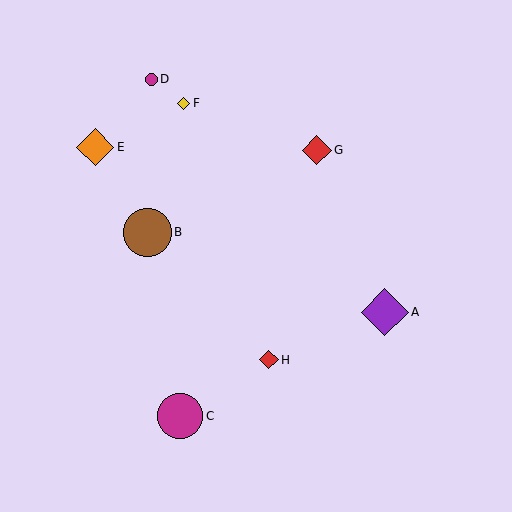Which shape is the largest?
The brown circle (labeled B) is the largest.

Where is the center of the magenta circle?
The center of the magenta circle is at (151, 79).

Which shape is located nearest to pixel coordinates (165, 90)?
The magenta circle (labeled D) at (151, 79) is nearest to that location.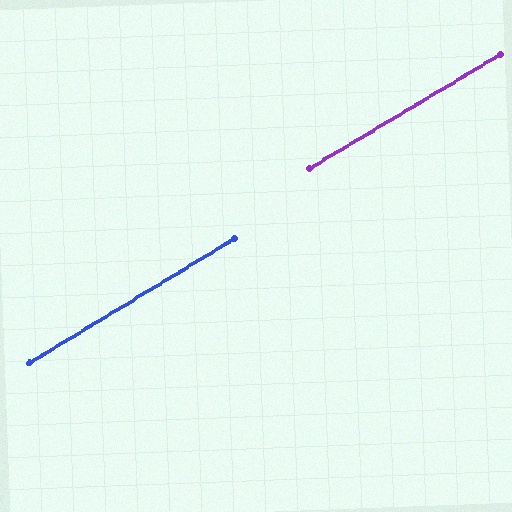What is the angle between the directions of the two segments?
Approximately 0 degrees.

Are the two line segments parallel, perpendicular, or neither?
Parallel — their directions differ by only 0.2°.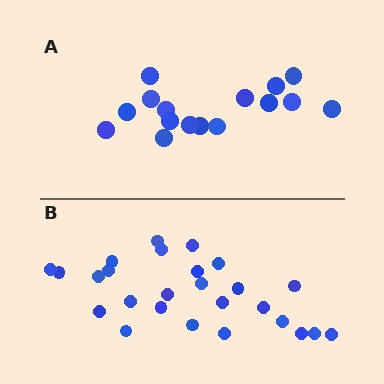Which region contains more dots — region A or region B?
Region B (the bottom region) has more dots.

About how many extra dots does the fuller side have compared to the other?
Region B has roughly 10 or so more dots than region A.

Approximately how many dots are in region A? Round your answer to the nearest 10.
About 20 dots. (The exact count is 16, which rounds to 20.)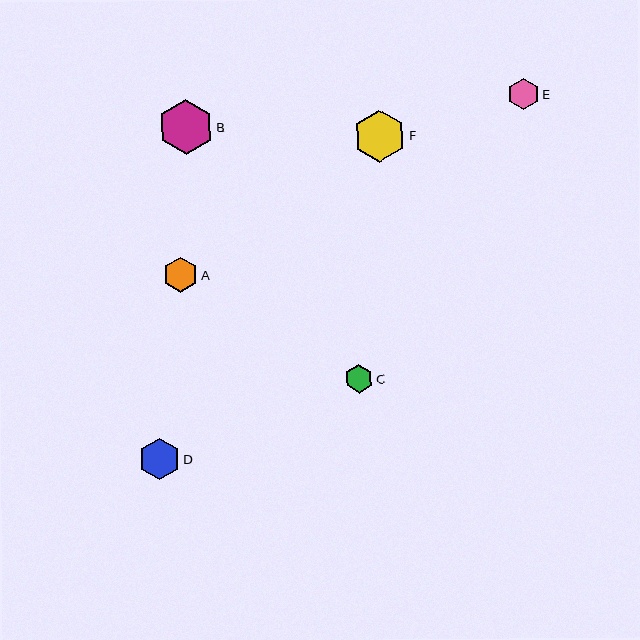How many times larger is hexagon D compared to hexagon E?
Hexagon D is approximately 1.3 times the size of hexagon E.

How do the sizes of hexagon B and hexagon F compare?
Hexagon B and hexagon F are approximately the same size.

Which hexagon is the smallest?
Hexagon C is the smallest with a size of approximately 28 pixels.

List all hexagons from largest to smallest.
From largest to smallest: B, F, D, A, E, C.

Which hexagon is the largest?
Hexagon B is the largest with a size of approximately 55 pixels.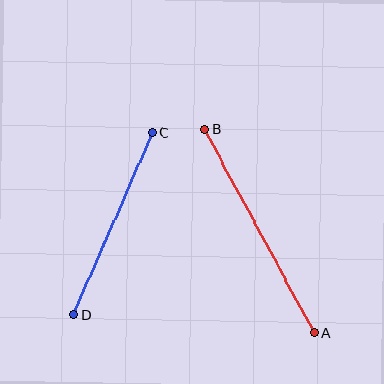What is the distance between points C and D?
The distance is approximately 199 pixels.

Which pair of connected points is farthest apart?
Points A and B are farthest apart.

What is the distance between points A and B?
The distance is approximately 231 pixels.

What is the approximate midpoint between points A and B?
The midpoint is at approximately (259, 231) pixels.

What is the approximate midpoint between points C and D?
The midpoint is at approximately (113, 224) pixels.